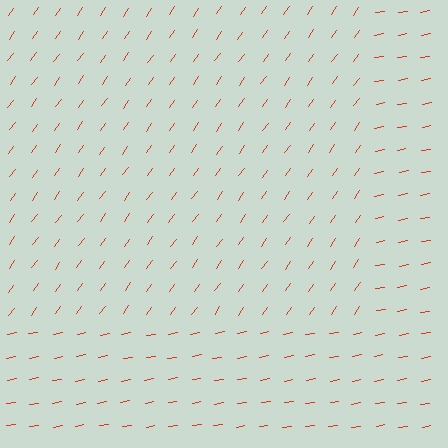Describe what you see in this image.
The image is filled with small red line segments. A rectangle region in the image has lines oriented differently from the surrounding lines, creating a visible texture boundary.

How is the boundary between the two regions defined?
The boundary is defined purely by a change in line orientation (approximately 45 degrees difference). All lines are the same color and thickness.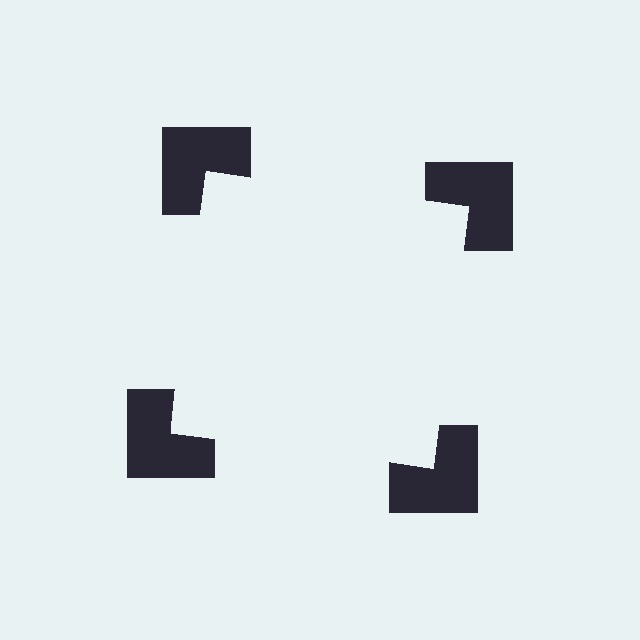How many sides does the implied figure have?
4 sides.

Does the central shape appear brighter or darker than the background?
It typically appears slightly brighter than the background, even though no actual brightness change is drawn.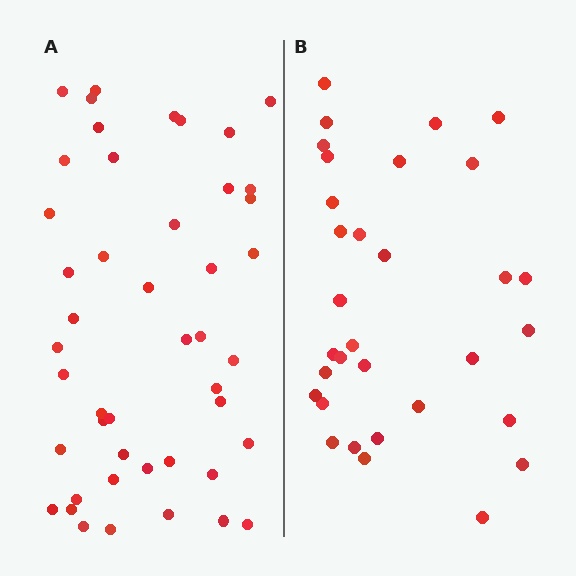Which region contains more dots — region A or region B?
Region A (the left region) has more dots.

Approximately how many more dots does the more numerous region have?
Region A has approximately 15 more dots than region B.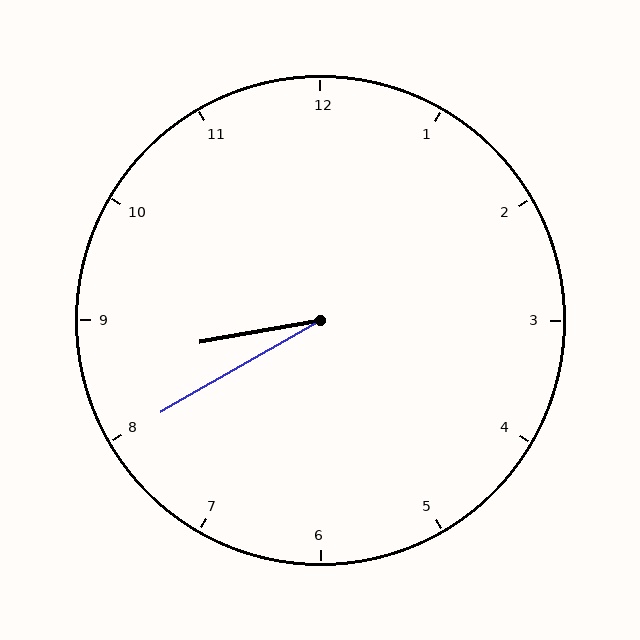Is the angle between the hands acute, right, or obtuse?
It is acute.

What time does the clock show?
8:40.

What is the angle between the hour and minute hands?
Approximately 20 degrees.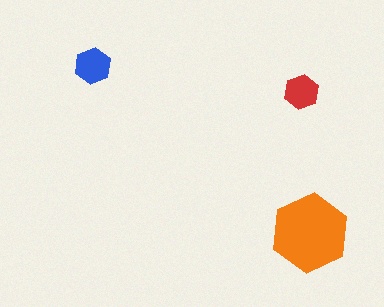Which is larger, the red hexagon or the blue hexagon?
The blue one.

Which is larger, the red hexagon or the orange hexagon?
The orange one.